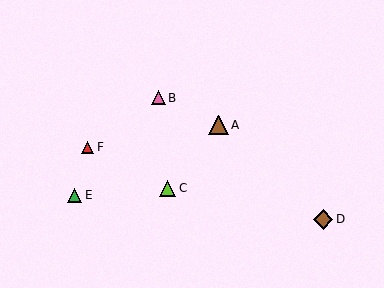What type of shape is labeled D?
Shape D is a brown diamond.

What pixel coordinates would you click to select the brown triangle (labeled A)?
Click at (218, 125) to select the brown triangle A.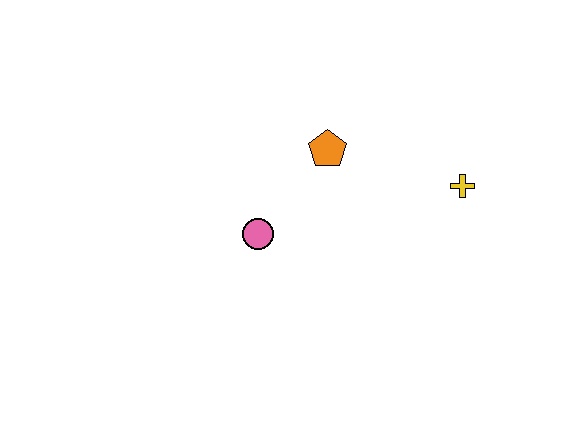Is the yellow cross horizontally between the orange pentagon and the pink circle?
No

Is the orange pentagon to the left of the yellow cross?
Yes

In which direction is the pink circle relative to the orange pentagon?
The pink circle is below the orange pentagon.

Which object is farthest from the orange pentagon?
The yellow cross is farthest from the orange pentagon.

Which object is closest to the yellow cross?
The orange pentagon is closest to the yellow cross.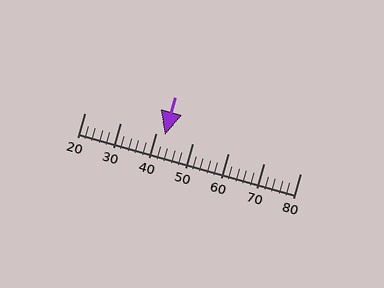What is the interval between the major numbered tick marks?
The major tick marks are spaced 10 units apart.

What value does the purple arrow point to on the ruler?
The purple arrow points to approximately 42.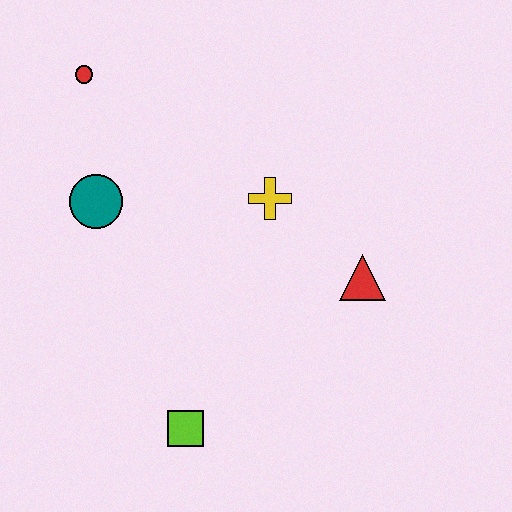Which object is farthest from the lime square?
The red circle is farthest from the lime square.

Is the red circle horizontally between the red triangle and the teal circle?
No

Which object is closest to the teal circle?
The red circle is closest to the teal circle.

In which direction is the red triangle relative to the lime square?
The red triangle is to the right of the lime square.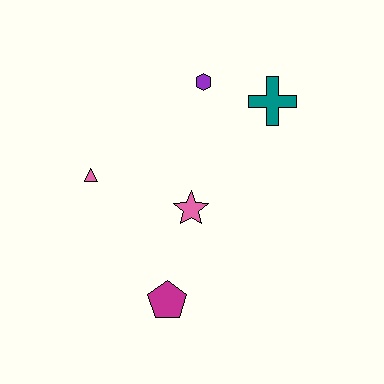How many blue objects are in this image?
There are no blue objects.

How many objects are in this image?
There are 5 objects.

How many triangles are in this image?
There is 1 triangle.